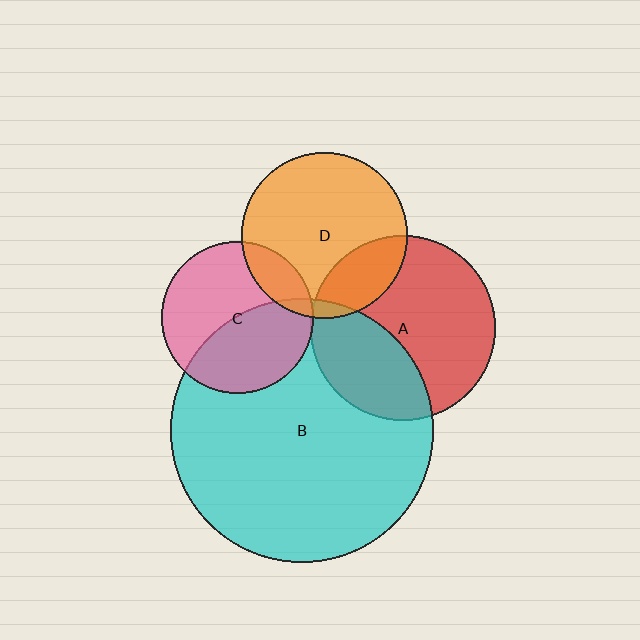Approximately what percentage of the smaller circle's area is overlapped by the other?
Approximately 5%.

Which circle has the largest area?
Circle B (cyan).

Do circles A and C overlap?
Yes.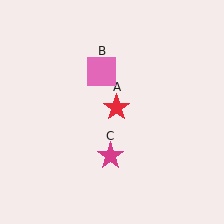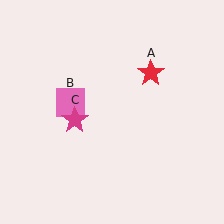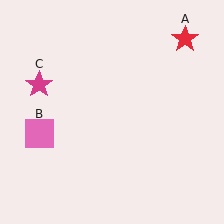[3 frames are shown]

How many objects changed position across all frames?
3 objects changed position: red star (object A), pink square (object B), magenta star (object C).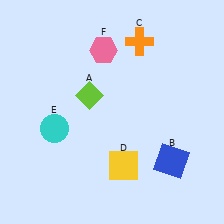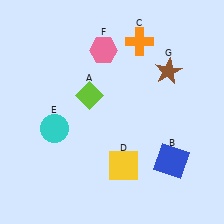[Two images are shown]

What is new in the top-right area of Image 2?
A brown star (G) was added in the top-right area of Image 2.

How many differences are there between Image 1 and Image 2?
There is 1 difference between the two images.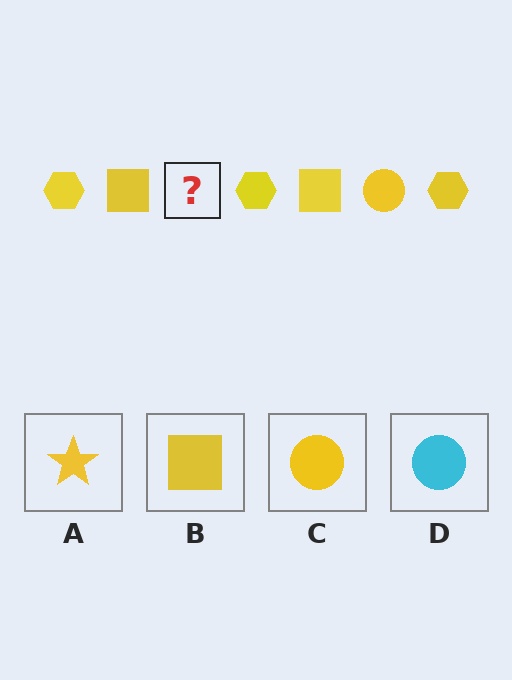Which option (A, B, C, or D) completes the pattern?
C.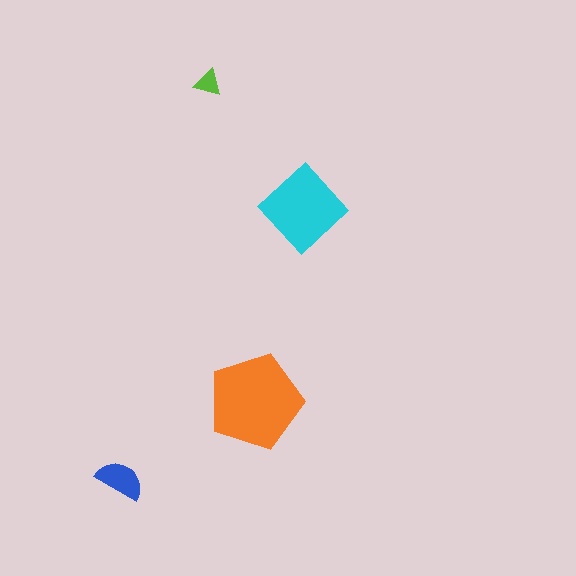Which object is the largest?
The orange pentagon.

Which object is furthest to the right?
The cyan diamond is rightmost.